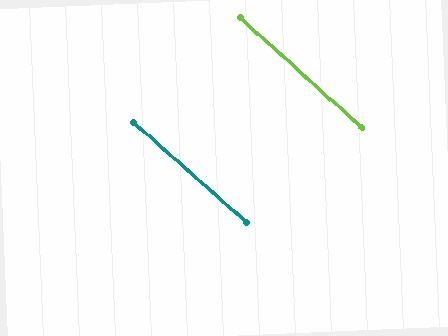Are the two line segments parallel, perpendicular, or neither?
Parallel — their directions differ by only 0.8°.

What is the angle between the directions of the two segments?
Approximately 1 degree.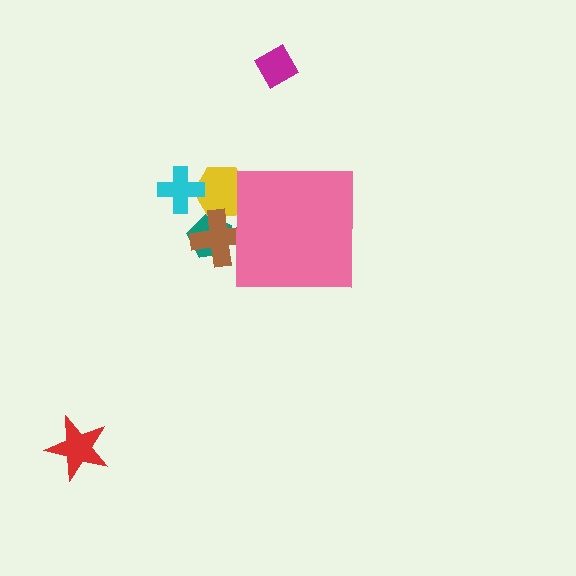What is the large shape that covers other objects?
A pink square.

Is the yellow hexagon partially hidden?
Yes, the yellow hexagon is partially hidden behind the pink square.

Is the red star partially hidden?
No, the red star is fully visible.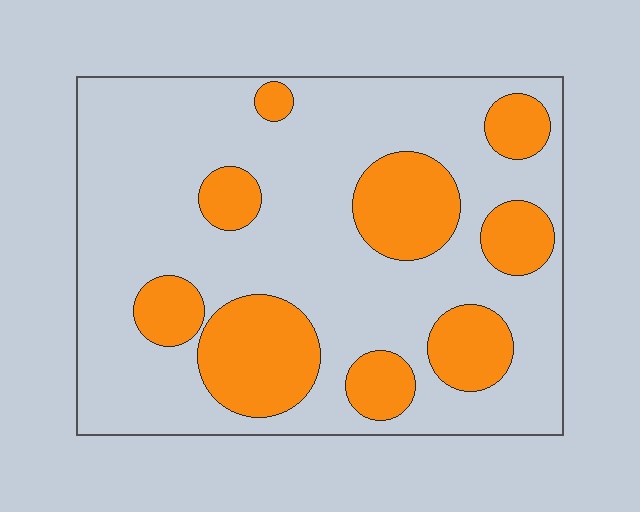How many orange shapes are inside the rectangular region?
9.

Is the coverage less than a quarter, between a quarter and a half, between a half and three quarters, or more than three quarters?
Between a quarter and a half.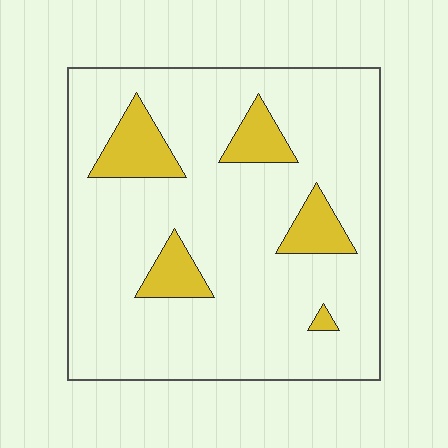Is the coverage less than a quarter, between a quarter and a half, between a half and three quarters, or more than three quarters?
Less than a quarter.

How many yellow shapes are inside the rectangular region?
5.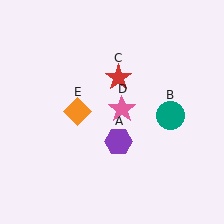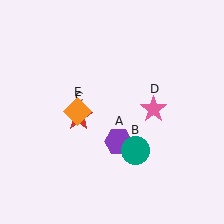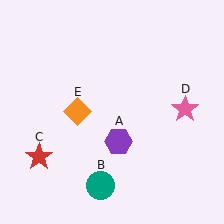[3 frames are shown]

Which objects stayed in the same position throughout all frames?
Purple hexagon (object A) and orange diamond (object E) remained stationary.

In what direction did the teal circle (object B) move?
The teal circle (object B) moved down and to the left.